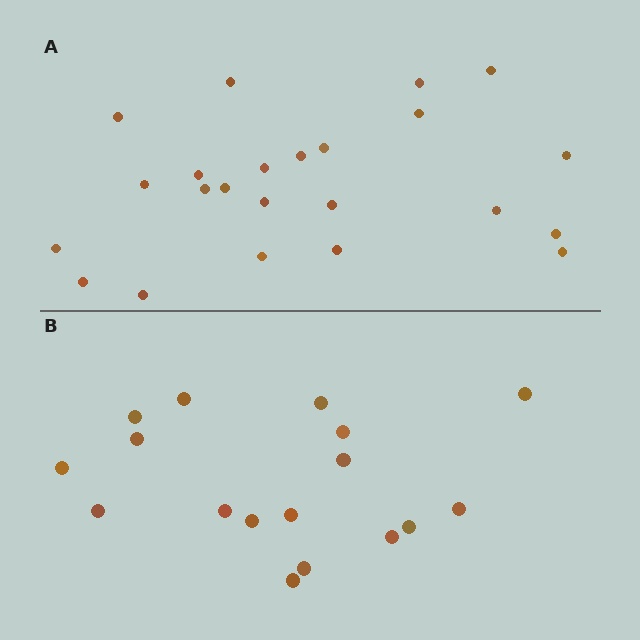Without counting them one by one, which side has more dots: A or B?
Region A (the top region) has more dots.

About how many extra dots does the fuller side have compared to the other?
Region A has about 6 more dots than region B.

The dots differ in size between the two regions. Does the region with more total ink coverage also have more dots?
No. Region B has more total ink coverage because its dots are larger, but region A actually contains more individual dots. Total area can be misleading — the number of items is what matters here.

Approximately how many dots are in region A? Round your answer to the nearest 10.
About 20 dots. (The exact count is 23, which rounds to 20.)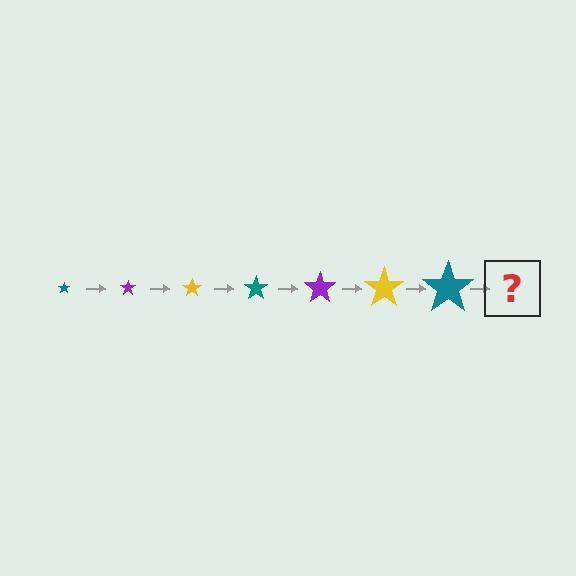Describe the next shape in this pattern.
It should be a purple star, larger than the previous one.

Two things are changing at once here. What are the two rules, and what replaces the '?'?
The two rules are that the star grows larger each step and the color cycles through teal, purple, and yellow. The '?' should be a purple star, larger than the previous one.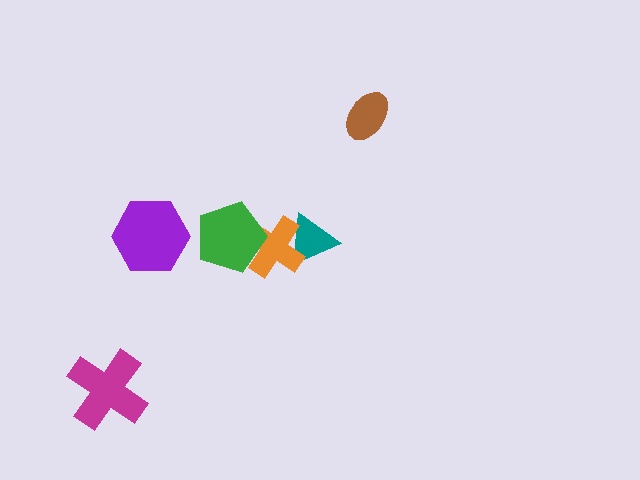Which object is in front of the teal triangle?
The orange cross is in front of the teal triangle.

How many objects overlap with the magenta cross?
0 objects overlap with the magenta cross.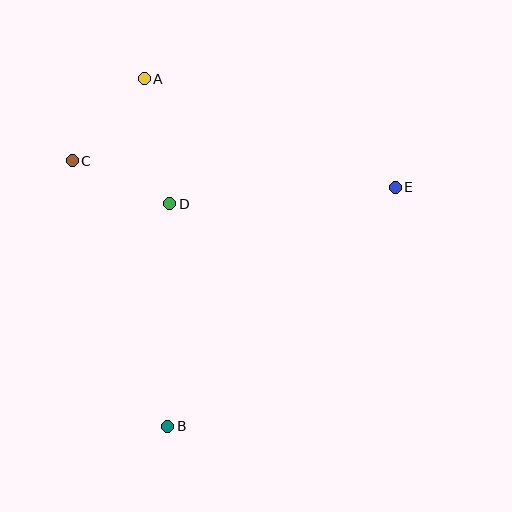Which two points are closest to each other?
Points C and D are closest to each other.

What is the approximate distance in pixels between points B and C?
The distance between B and C is approximately 282 pixels.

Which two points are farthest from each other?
Points A and B are farthest from each other.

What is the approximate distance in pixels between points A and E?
The distance between A and E is approximately 273 pixels.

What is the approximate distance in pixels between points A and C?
The distance between A and C is approximately 109 pixels.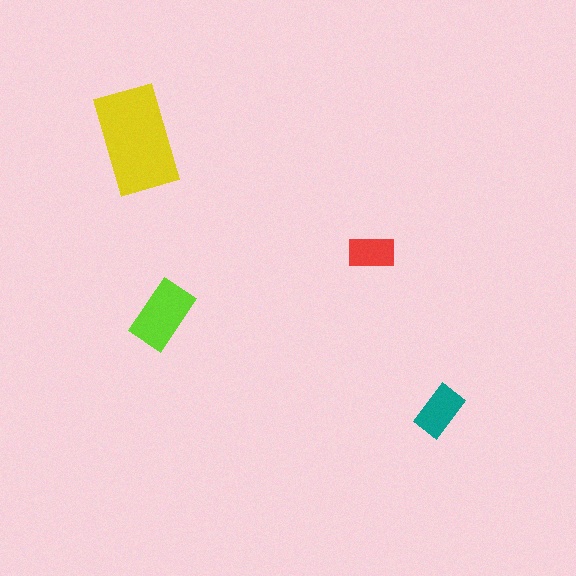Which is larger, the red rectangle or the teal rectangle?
The teal one.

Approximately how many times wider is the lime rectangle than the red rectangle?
About 1.5 times wider.